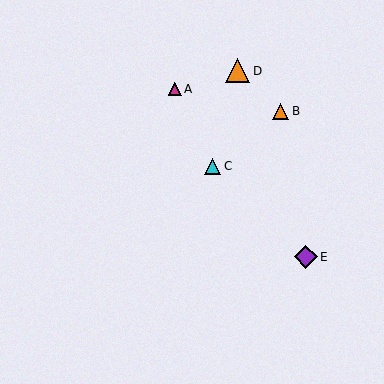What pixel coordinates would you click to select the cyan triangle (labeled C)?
Click at (212, 166) to select the cyan triangle C.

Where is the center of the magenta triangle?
The center of the magenta triangle is at (175, 89).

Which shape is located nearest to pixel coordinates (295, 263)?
The purple diamond (labeled E) at (306, 257) is nearest to that location.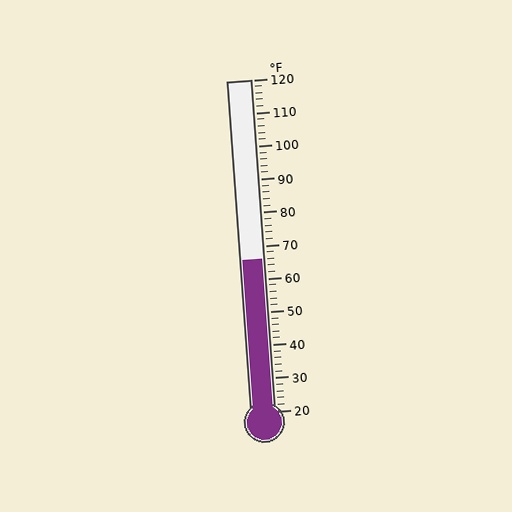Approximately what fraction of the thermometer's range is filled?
The thermometer is filled to approximately 45% of its range.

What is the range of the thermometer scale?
The thermometer scale ranges from 20°F to 120°F.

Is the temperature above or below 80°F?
The temperature is below 80°F.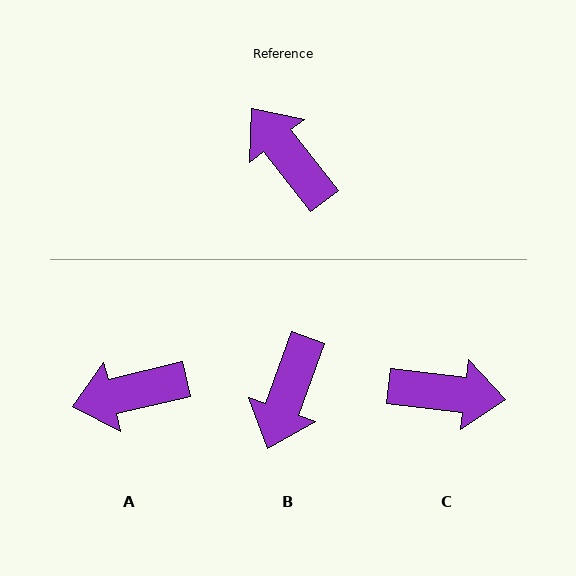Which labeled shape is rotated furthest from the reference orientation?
C, about 135 degrees away.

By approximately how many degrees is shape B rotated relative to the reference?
Approximately 122 degrees counter-clockwise.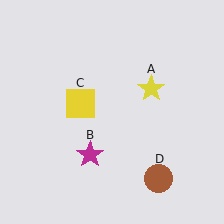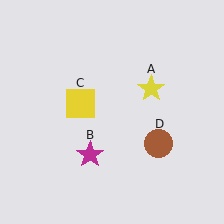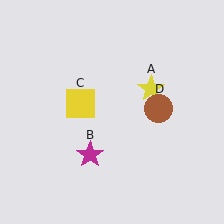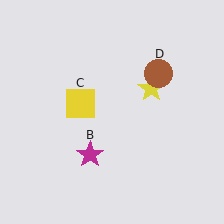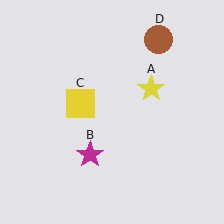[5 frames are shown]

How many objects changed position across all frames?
1 object changed position: brown circle (object D).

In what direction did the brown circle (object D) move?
The brown circle (object D) moved up.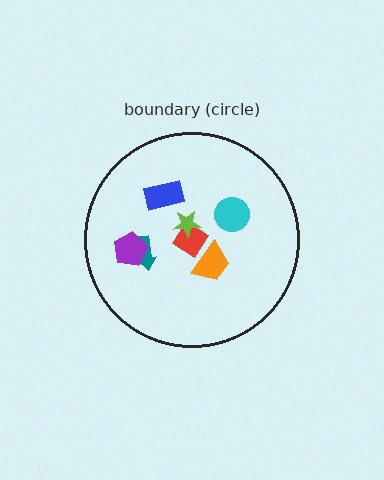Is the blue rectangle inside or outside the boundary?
Inside.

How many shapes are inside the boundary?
7 inside, 0 outside.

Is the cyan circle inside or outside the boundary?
Inside.